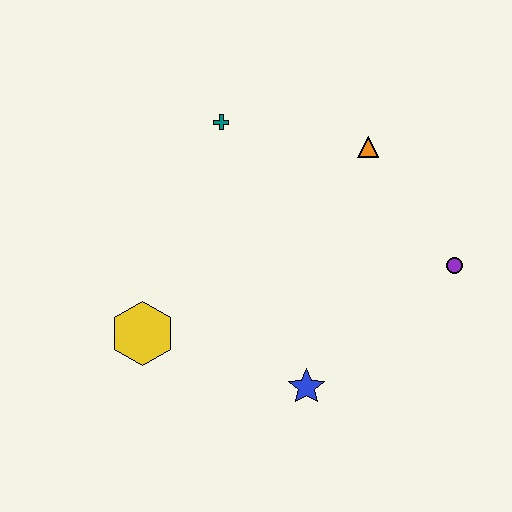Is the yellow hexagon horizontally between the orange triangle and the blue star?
No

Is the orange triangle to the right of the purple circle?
No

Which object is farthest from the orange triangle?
The yellow hexagon is farthest from the orange triangle.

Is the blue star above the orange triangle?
No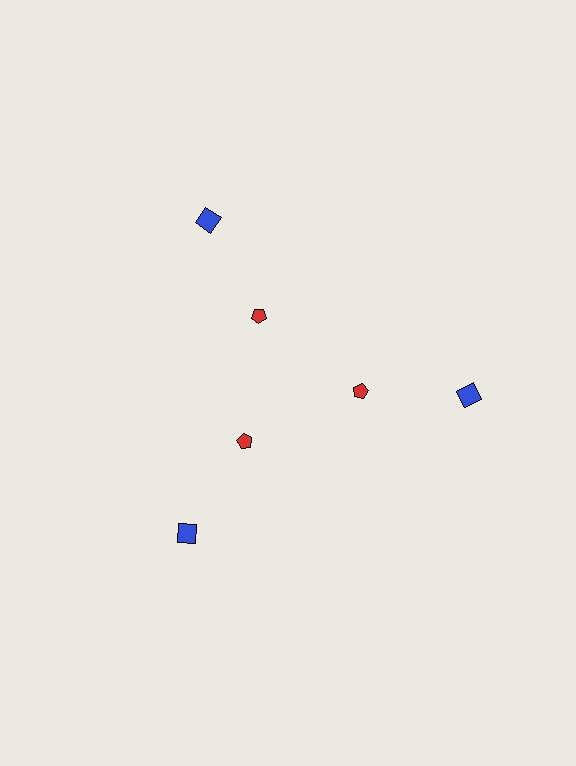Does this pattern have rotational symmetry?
Yes, this pattern has 3-fold rotational symmetry. It looks the same after rotating 120 degrees around the center.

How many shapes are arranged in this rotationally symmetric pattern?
There are 6 shapes, arranged in 3 groups of 2.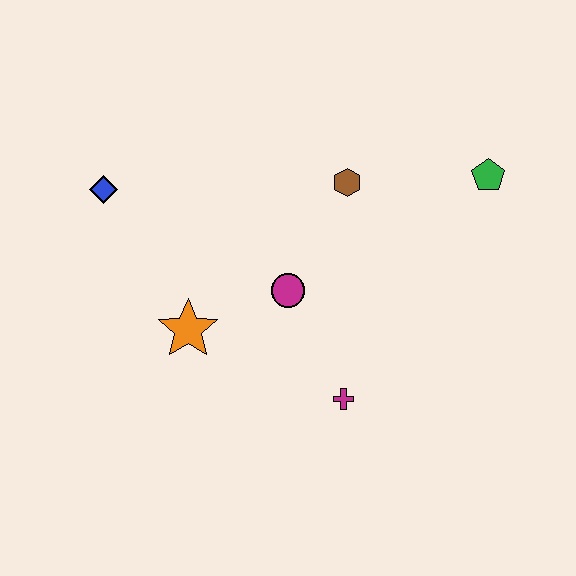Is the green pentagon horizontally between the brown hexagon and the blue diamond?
No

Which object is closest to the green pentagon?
The brown hexagon is closest to the green pentagon.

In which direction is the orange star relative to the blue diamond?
The orange star is below the blue diamond.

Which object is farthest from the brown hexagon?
The blue diamond is farthest from the brown hexagon.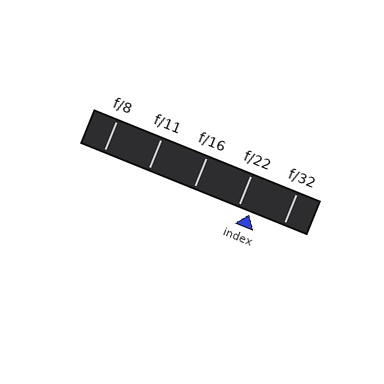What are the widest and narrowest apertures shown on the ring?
The widest aperture shown is f/8 and the narrowest is f/32.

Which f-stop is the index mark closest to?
The index mark is closest to f/22.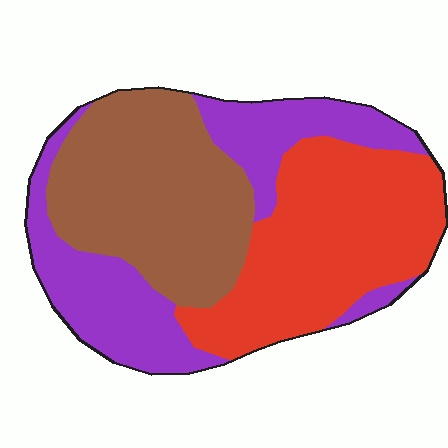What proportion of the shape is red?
Red covers 35% of the shape.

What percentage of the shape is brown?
Brown takes up about one third (1/3) of the shape.